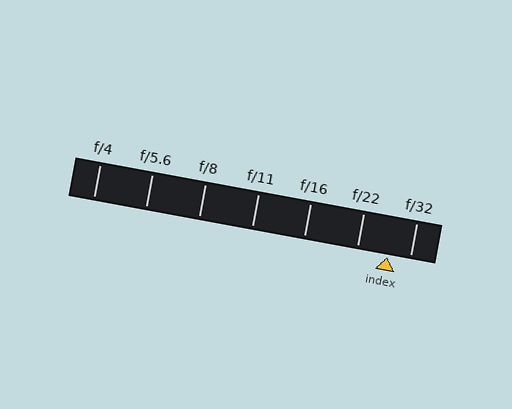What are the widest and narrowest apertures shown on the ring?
The widest aperture shown is f/4 and the narrowest is f/32.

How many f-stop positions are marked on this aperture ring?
There are 7 f-stop positions marked.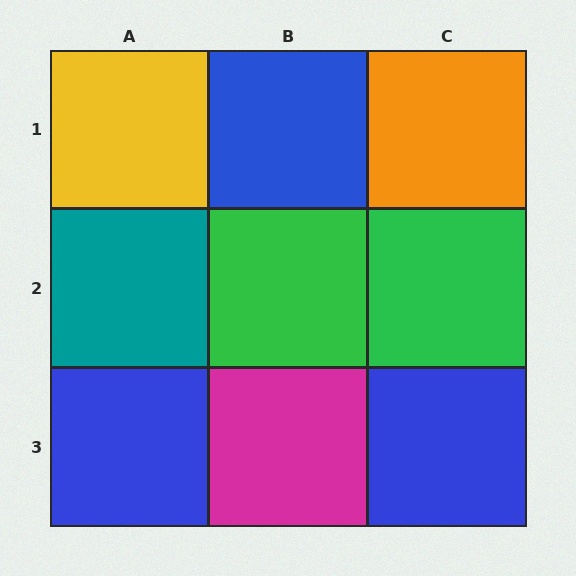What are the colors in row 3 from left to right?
Blue, magenta, blue.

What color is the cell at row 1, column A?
Yellow.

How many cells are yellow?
1 cell is yellow.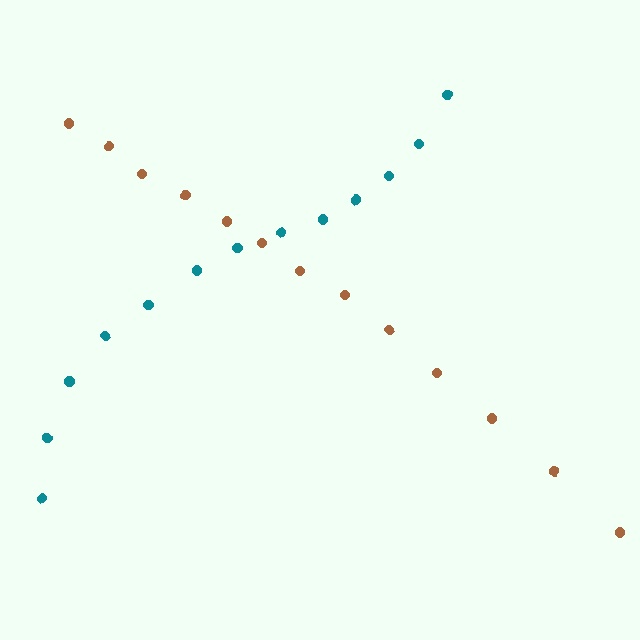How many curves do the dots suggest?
There are 2 distinct paths.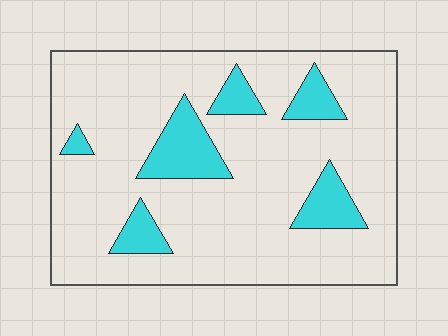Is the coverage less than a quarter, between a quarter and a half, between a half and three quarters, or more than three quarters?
Less than a quarter.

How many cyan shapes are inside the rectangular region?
6.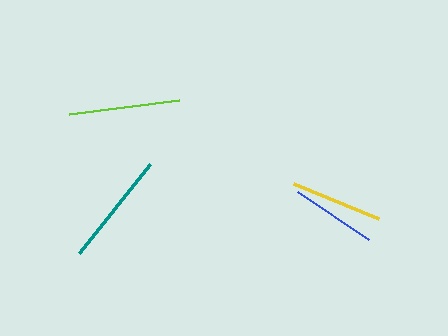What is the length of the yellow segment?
The yellow segment is approximately 91 pixels long.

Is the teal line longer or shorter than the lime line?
The teal line is longer than the lime line.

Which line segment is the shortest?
The blue line is the shortest at approximately 86 pixels.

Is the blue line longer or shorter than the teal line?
The teal line is longer than the blue line.